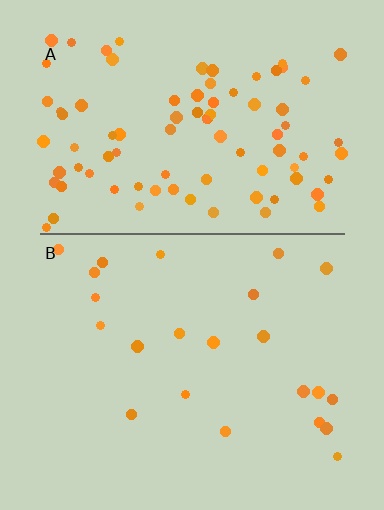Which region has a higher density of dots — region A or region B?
A (the top).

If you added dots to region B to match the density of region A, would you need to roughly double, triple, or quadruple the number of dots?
Approximately quadruple.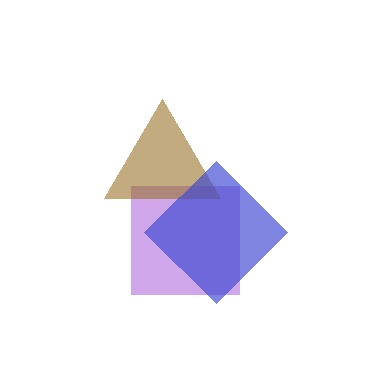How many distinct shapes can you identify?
There are 3 distinct shapes: a purple square, a brown triangle, a blue diamond.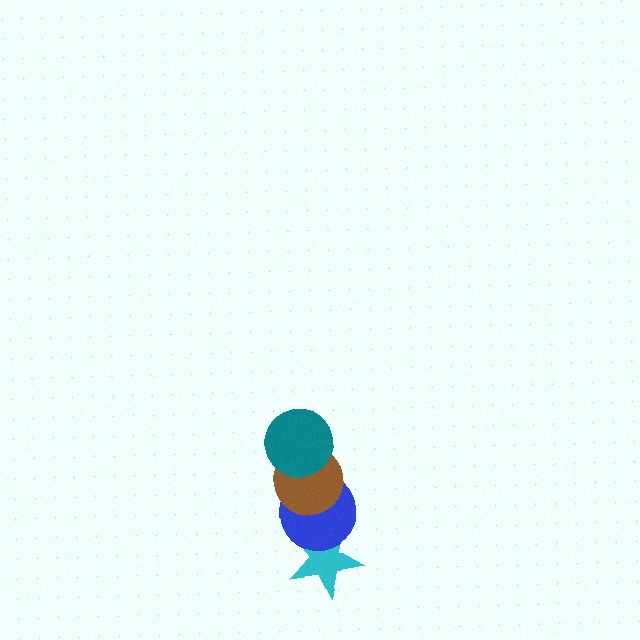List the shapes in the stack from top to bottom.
From top to bottom: the teal circle, the brown circle, the blue circle, the cyan star.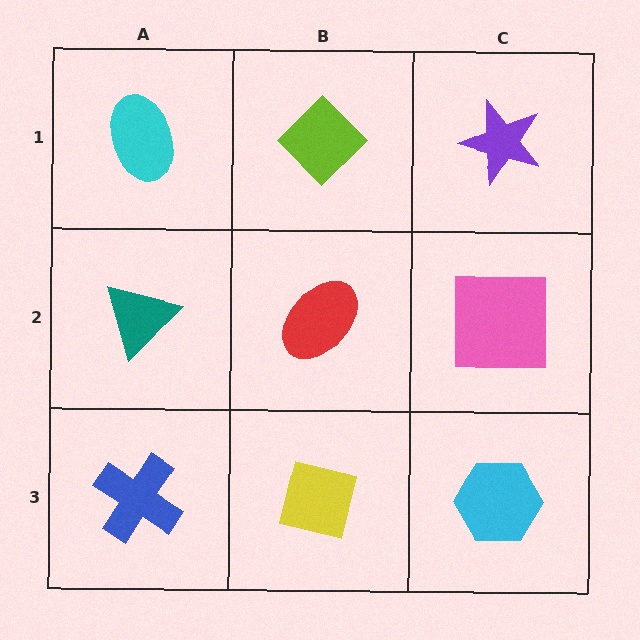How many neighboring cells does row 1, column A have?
2.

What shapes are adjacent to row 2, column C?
A purple star (row 1, column C), a cyan hexagon (row 3, column C), a red ellipse (row 2, column B).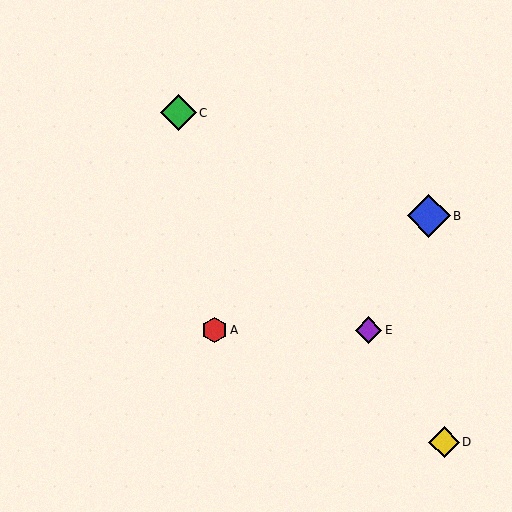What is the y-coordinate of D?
Object D is at y≈442.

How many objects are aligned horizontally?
2 objects (A, E) are aligned horizontally.